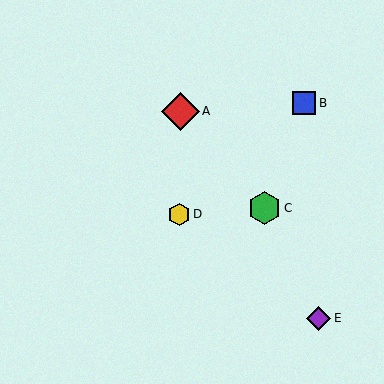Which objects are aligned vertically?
Objects A, D are aligned vertically.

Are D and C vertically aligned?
No, D is at x≈179 and C is at x≈264.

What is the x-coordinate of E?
Object E is at x≈319.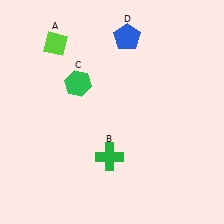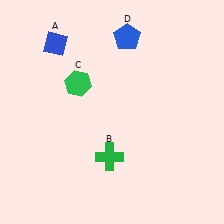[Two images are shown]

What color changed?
The diamond (A) changed from lime in Image 1 to blue in Image 2.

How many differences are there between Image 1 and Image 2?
There is 1 difference between the two images.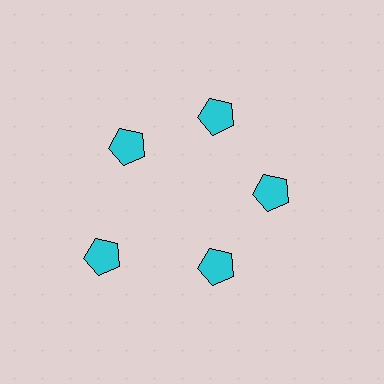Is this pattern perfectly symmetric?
No. The 5 cyan pentagons are arranged in a ring, but one element near the 8 o'clock position is pushed outward from the center, breaking the 5-fold rotational symmetry.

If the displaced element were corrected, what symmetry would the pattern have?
It would have 5-fold rotational symmetry — the pattern would map onto itself every 72 degrees.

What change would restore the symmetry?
The symmetry would be restored by moving it inward, back onto the ring so that all 5 pentagons sit at equal angles and equal distance from the center.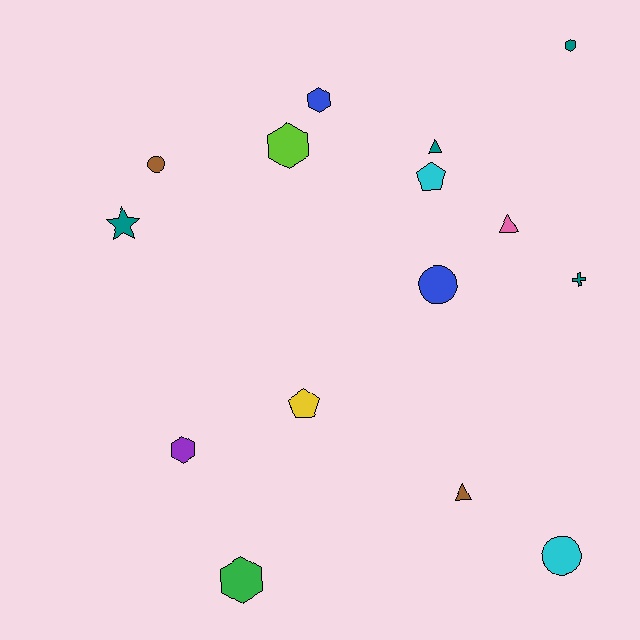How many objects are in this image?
There are 15 objects.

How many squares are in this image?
There are no squares.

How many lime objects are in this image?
There is 1 lime object.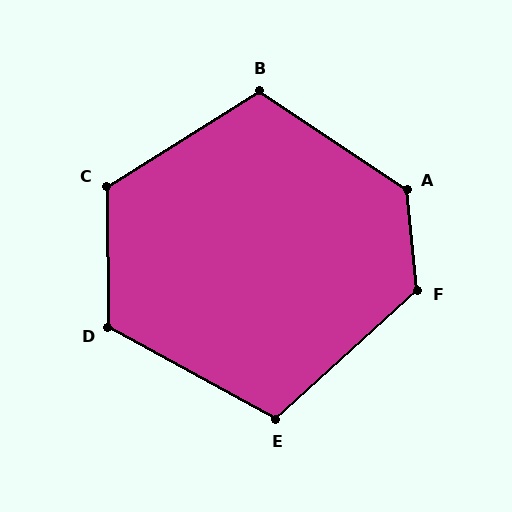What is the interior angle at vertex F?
Approximately 127 degrees (obtuse).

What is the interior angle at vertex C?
Approximately 122 degrees (obtuse).